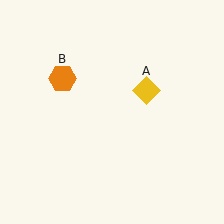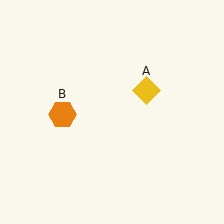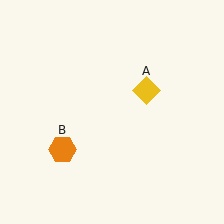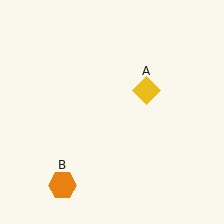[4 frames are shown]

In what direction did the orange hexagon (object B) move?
The orange hexagon (object B) moved down.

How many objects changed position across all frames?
1 object changed position: orange hexagon (object B).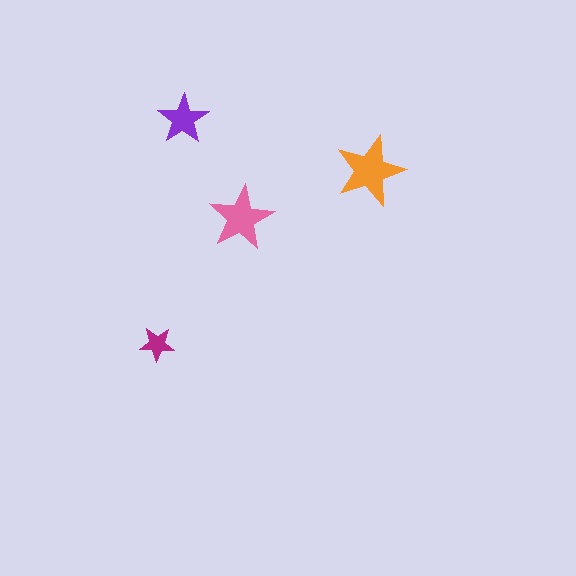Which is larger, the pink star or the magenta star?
The pink one.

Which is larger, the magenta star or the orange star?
The orange one.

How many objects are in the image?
There are 4 objects in the image.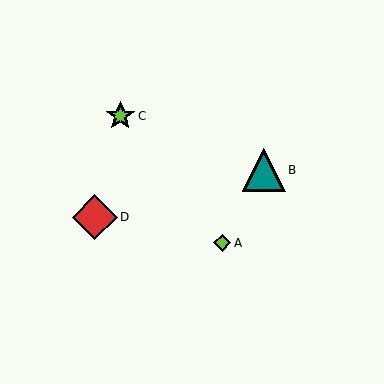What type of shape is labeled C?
Shape C is a lime star.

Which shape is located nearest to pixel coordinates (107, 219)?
The red diamond (labeled D) at (95, 217) is nearest to that location.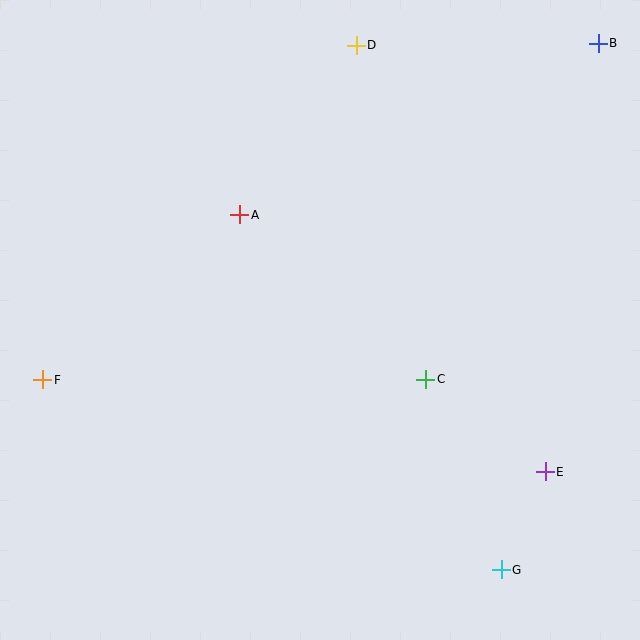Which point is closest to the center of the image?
Point C at (426, 379) is closest to the center.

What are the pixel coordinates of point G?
Point G is at (501, 570).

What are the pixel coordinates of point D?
Point D is at (356, 45).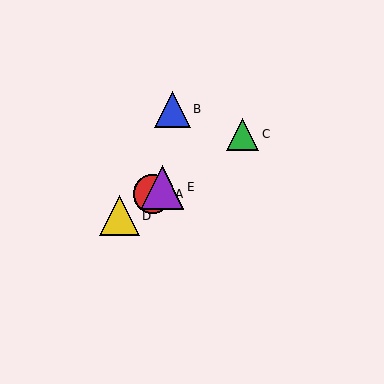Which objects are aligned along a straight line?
Objects A, C, D, E are aligned along a straight line.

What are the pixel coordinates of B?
Object B is at (173, 109).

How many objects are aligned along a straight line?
4 objects (A, C, D, E) are aligned along a straight line.